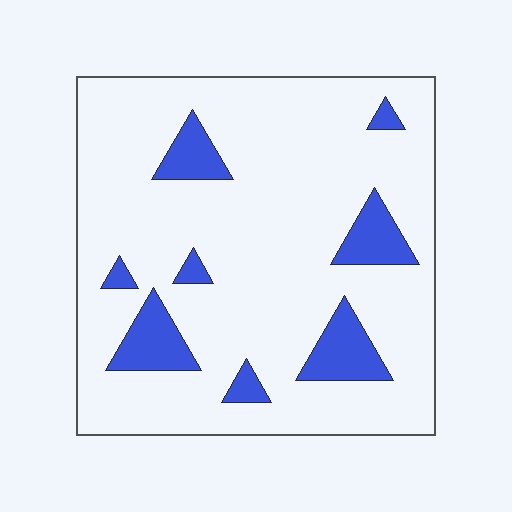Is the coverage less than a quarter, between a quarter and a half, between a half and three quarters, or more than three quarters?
Less than a quarter.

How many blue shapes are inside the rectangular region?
8.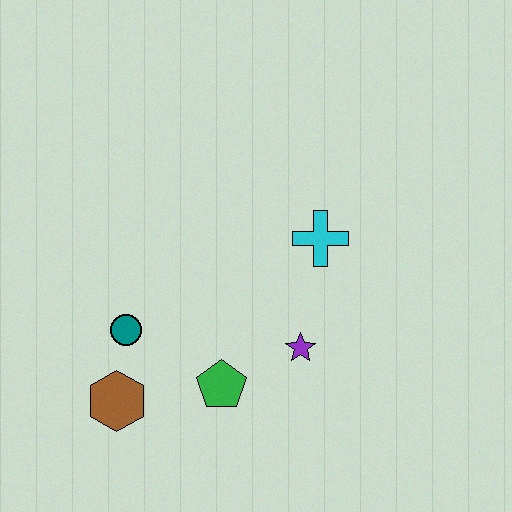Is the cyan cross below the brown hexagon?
No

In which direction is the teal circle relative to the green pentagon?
The teal circle is to the left of the green pentagon.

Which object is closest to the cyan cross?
The purple star is closest to the cyan cross.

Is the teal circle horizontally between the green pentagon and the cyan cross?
No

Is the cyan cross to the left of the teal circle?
No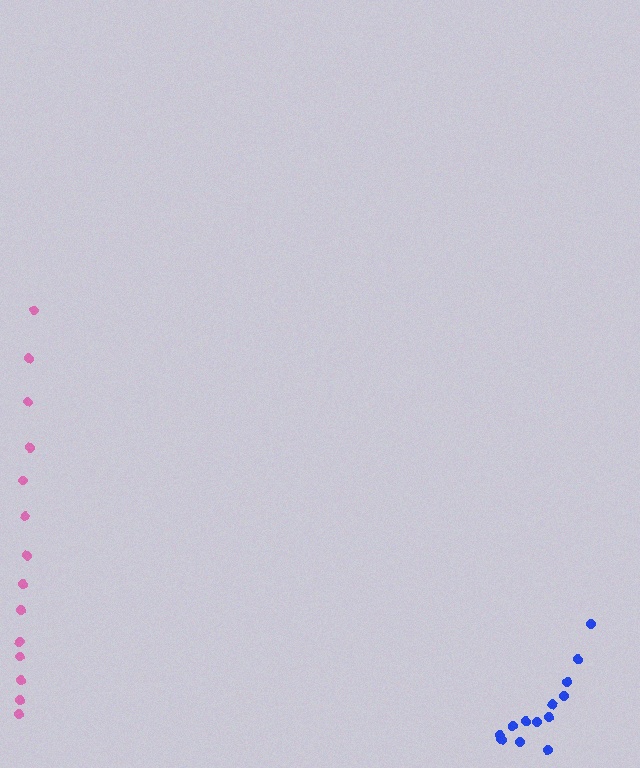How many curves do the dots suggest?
There are 2 distinct paths.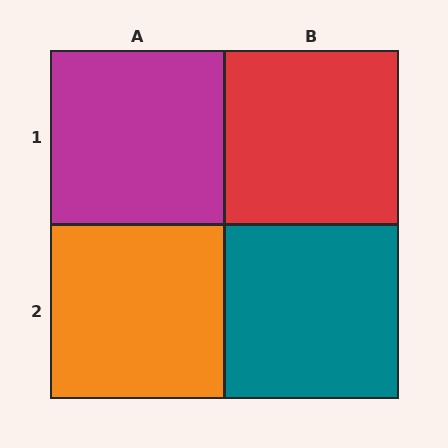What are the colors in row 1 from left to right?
Magenta, red.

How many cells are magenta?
1 cell is magenta.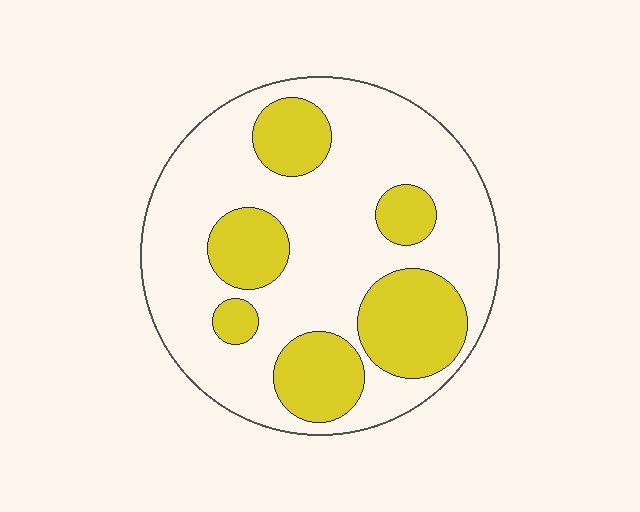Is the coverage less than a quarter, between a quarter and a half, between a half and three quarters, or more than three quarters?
Between a quarter and a half.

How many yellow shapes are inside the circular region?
6.